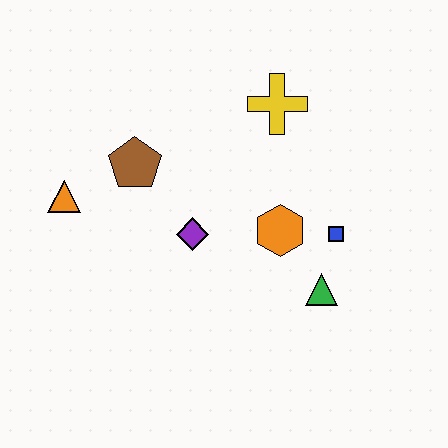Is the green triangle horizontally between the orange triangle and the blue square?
Yes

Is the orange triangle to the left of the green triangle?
Yes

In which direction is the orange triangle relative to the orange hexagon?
The orange triangle is to the left of the orange hexagon.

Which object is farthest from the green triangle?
The orange triangle is farthest from the green triangle.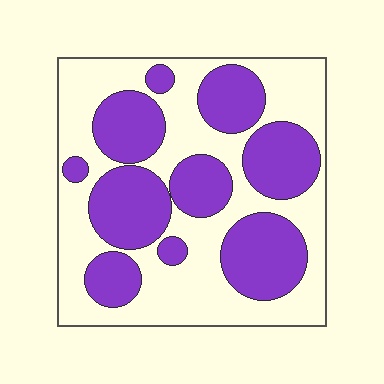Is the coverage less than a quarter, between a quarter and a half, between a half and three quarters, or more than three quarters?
Between a quarter and a half.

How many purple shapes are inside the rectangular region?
10.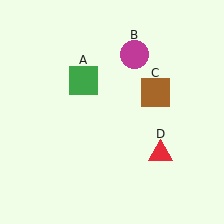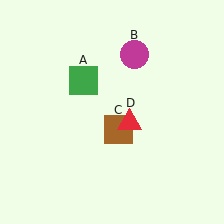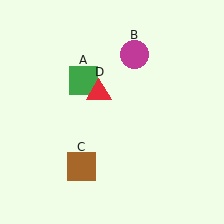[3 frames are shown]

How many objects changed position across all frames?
2 objects changed position: brown square (object C), red triangle (object D).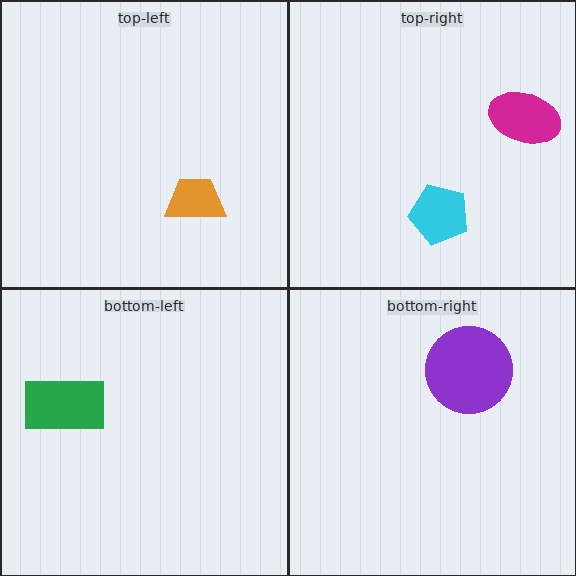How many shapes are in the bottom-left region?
1.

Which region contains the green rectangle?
The bottom-left region.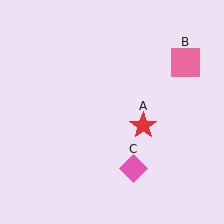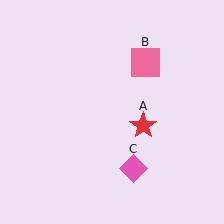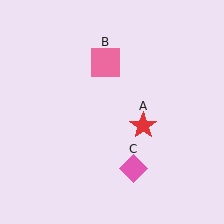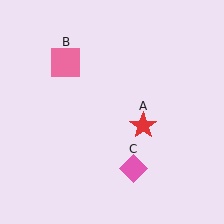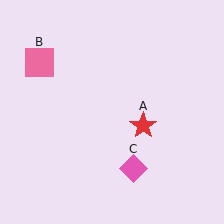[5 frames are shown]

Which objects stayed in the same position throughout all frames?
Red star (object A) and pink diamond (object C) remained stationary.